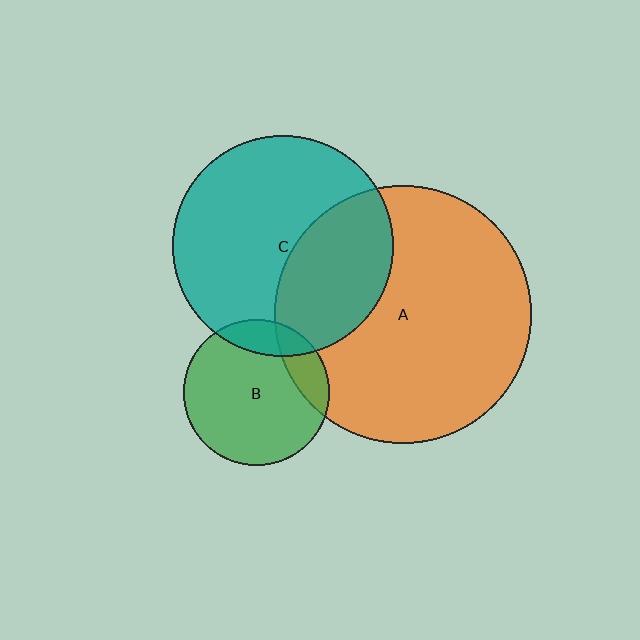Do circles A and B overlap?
Yes.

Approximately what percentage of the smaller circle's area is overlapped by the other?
Approximately 15%.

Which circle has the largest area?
Circle A (orange).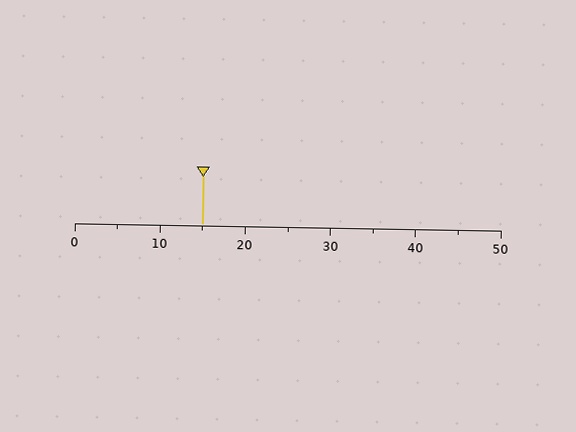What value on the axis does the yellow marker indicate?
The marker indicates approximately 15.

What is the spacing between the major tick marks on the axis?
The major ticks are spaced 10 apart.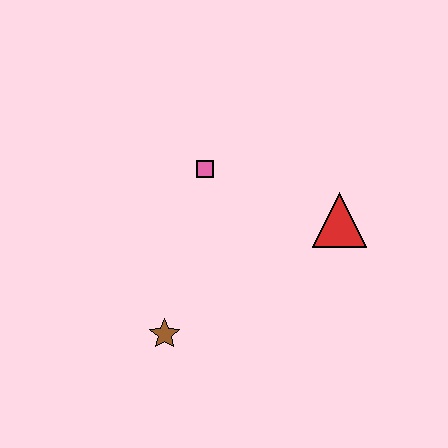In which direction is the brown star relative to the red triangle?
The brown star is to the left of the red triangle.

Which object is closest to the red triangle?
The pink square is closest to the red triangle.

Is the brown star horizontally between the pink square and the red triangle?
No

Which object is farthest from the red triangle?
The brown star is farthest from the red triangle.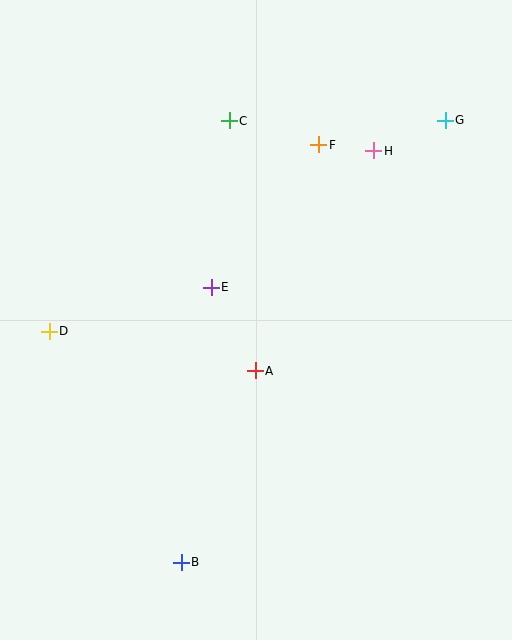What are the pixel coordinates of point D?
Point D is at (49, 331).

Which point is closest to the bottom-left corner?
Point B is closest to the bottom-left corner.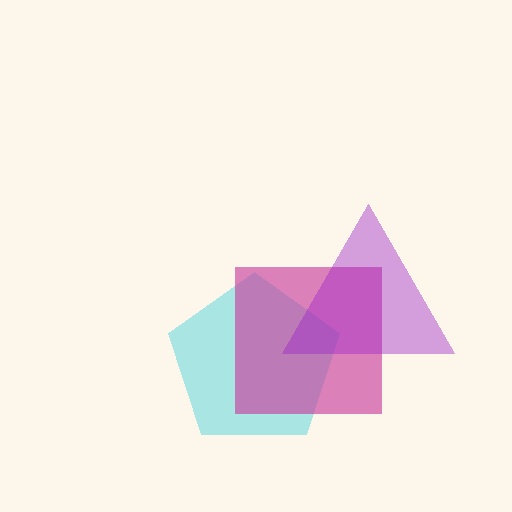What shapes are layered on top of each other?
The layered shapes are: a cyan pentagon, a magenta square, a purple triangle.